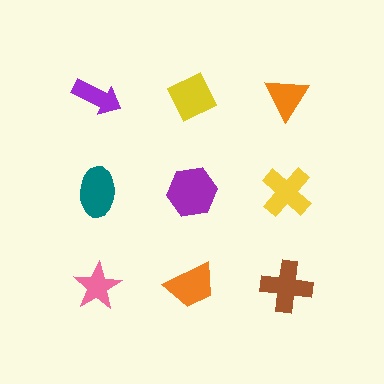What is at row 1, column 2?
A yellow diamond.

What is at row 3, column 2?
An orange trapezoid.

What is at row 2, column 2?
A purple hexagon.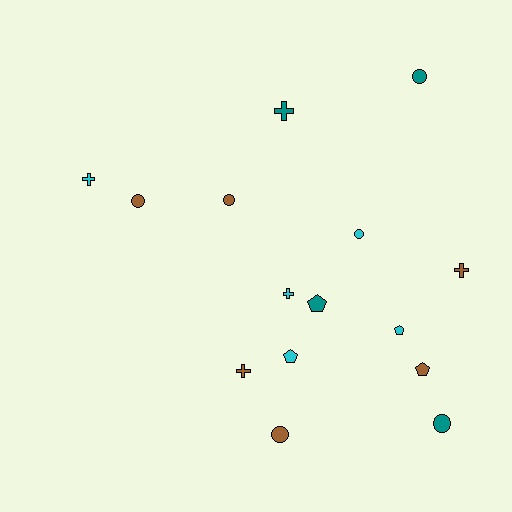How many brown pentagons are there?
There is 1 brown pentagon.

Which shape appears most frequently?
Circle, with 6 objects.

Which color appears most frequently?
Brown, with 6 objects.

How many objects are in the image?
There are 15 objects.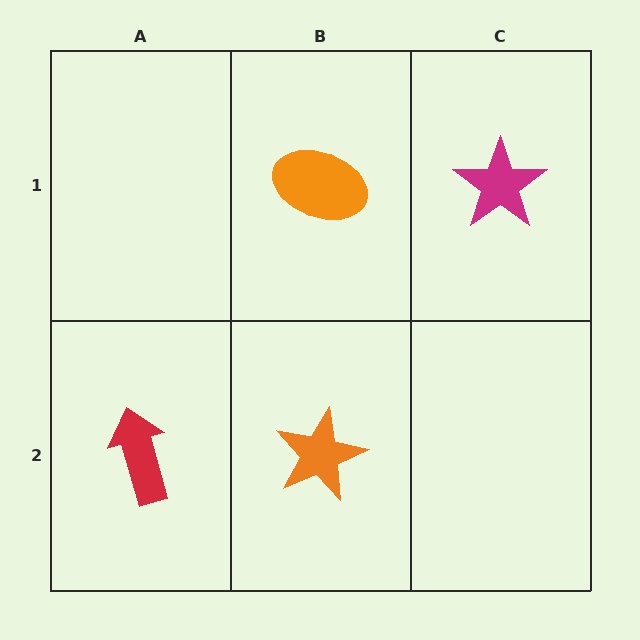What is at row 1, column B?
An orange ellipse.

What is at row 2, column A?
A red arrow.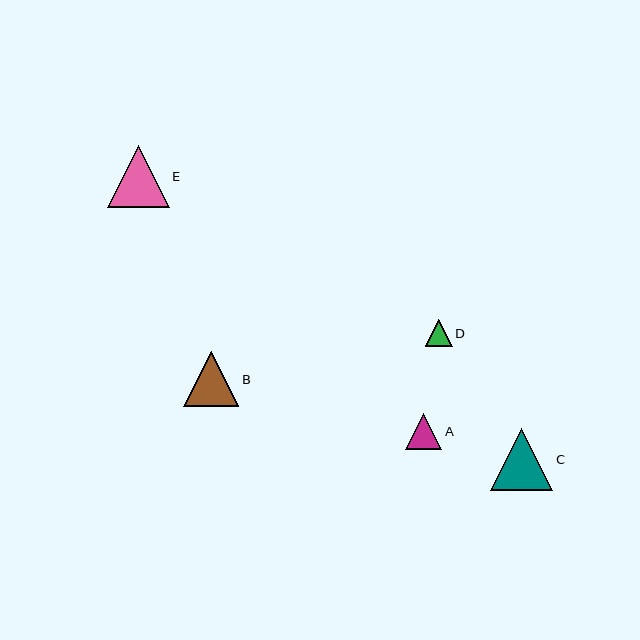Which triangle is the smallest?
Triangle D is the smallest with a size of approximately 26 pixels.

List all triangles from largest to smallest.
From largest to smallest: E, C, B, A, D.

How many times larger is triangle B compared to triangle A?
Triangle B is approximately 1.5 times the size of triangle A.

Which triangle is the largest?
Triangle E is the largest with a size of approximately 62 pixels.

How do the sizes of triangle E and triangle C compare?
Triangle E and triangle C are approximately the same size.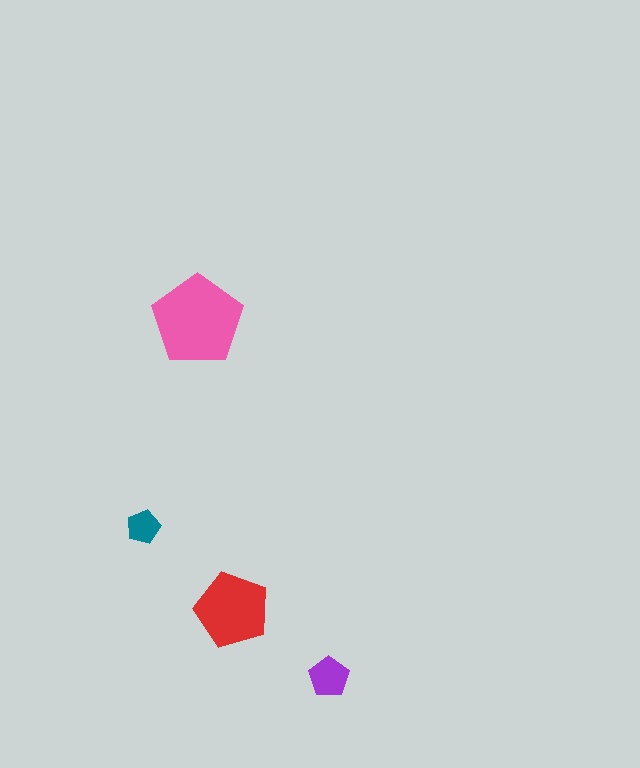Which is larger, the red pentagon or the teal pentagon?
The red one.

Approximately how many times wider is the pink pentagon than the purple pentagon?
About 2.5 times wider.